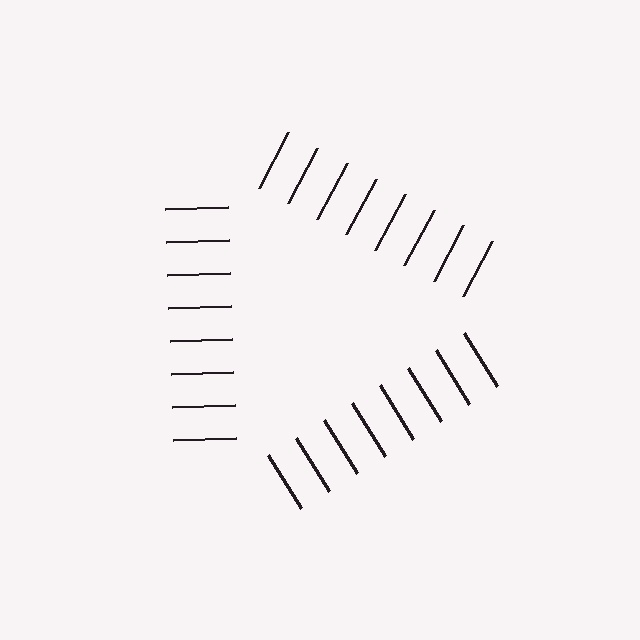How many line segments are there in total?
24 — 8 along each of the 3 edges.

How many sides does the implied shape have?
3 sides — the line-ends trace a triangle.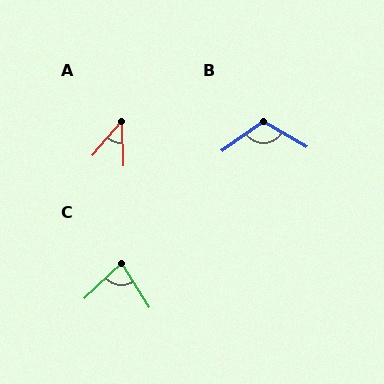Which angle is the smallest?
A, at approximately 43 degrees.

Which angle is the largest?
B, at approximately 114 degrees.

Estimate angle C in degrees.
Approximately 79 degrees.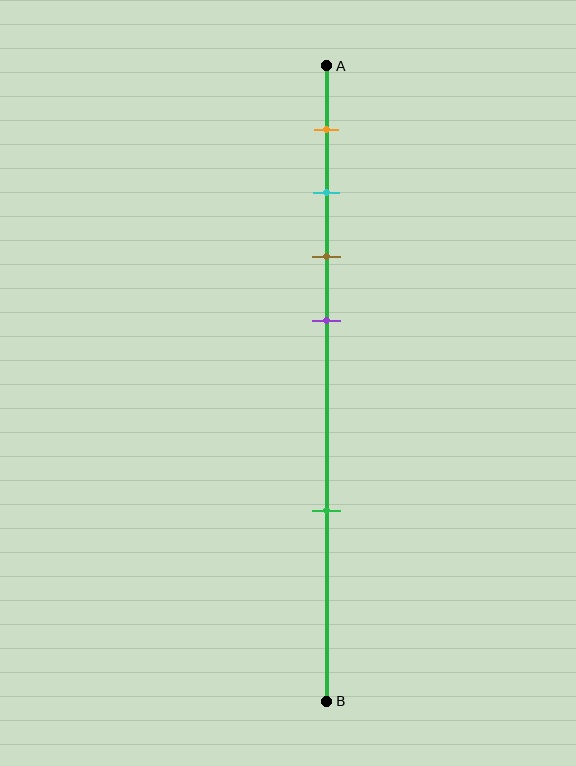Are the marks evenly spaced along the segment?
No, the marks are not evenly spaced.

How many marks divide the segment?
There are 5 marks dividing the segment.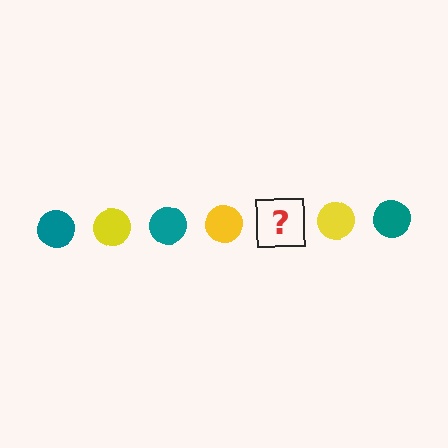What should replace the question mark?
The question mark should be replaced with a teal circle.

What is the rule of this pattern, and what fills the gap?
The rule is that the pattern cycles through teal, yellow circles. The gap should be filled with a teal circle.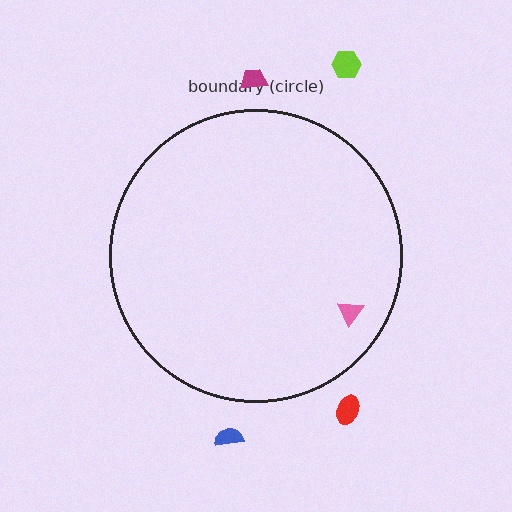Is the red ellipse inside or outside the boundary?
Outside.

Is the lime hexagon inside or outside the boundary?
Outside.